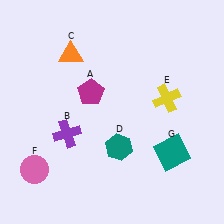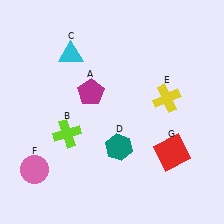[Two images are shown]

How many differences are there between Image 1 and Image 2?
There are 3 differences between the two images.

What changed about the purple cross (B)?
In Image 1, B is purple. In Image 2, it changed to lime.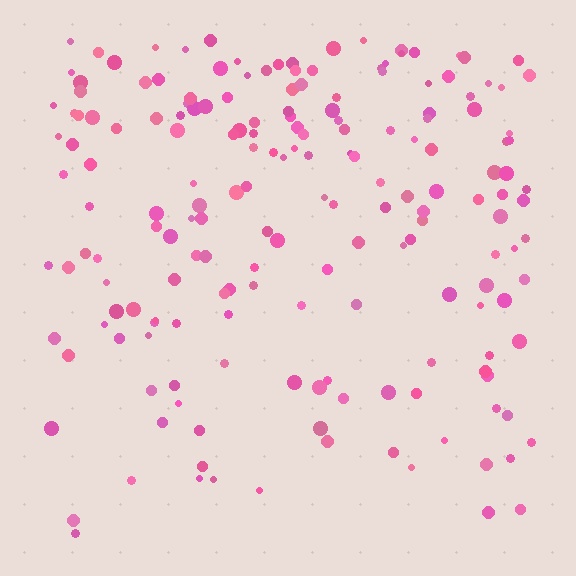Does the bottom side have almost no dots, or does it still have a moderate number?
Still a moderate number, just noticeably fewer than the top.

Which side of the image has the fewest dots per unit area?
The bottom.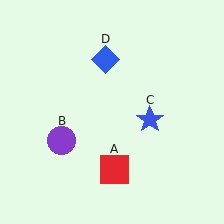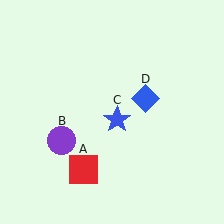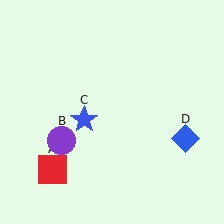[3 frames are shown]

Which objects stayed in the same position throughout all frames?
Purple circle (object B) remained stationary.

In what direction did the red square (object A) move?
The red square (object A) moved left.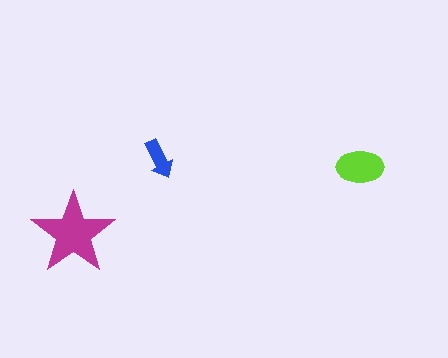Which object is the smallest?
The blue arrow.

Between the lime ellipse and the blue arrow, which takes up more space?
The lime ellipse.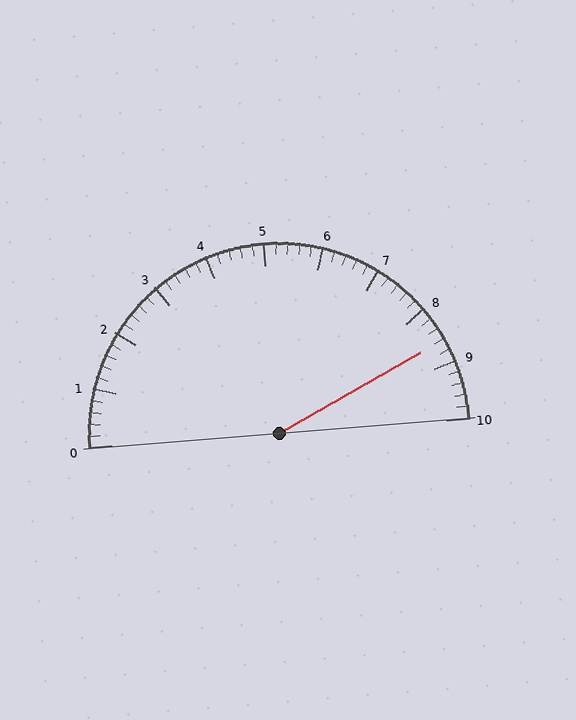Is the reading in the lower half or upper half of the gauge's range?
The reading is in the upper half of the range (0 to 10).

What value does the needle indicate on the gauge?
The needle indicates approximately 8.6.